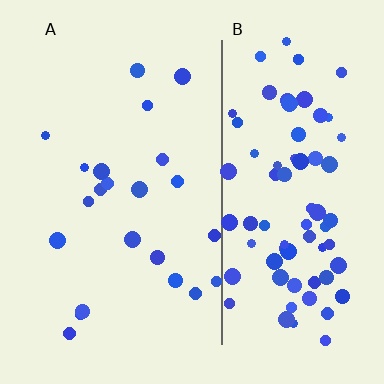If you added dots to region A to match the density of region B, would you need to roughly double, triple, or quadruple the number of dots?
Approximately quadruple.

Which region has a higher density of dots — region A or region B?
B (the right).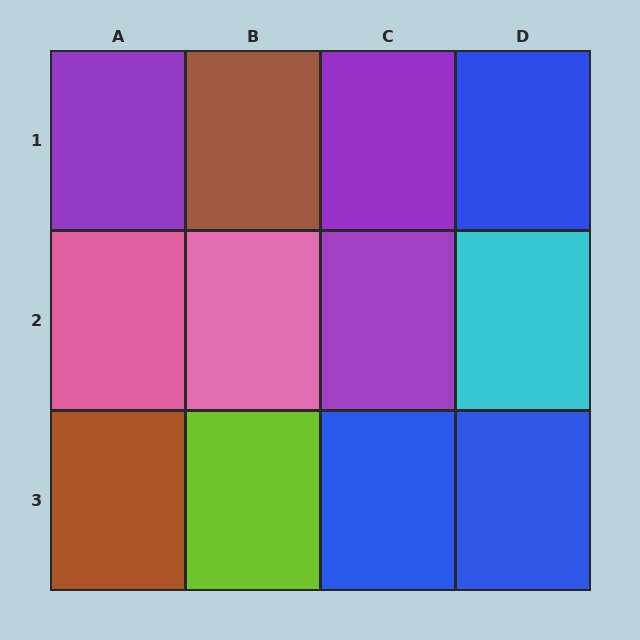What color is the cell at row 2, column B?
Pink.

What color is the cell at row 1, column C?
Purple.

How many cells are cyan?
1 cell is cyan.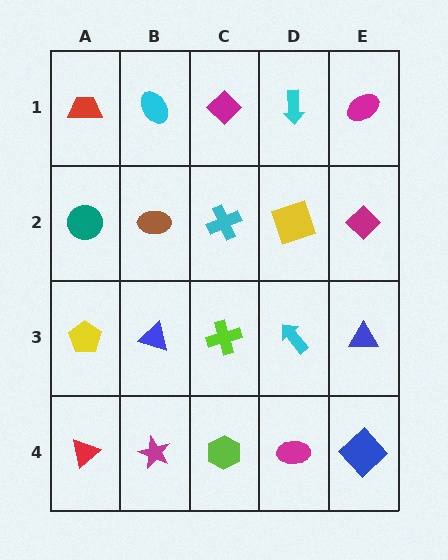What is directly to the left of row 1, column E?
A cyan arrow.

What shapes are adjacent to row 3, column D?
A yellow square (row 2, column D), a magenta ellipse (row 4, column D), a lime cross (row 3, column C), a blue triangle (row 3, column E).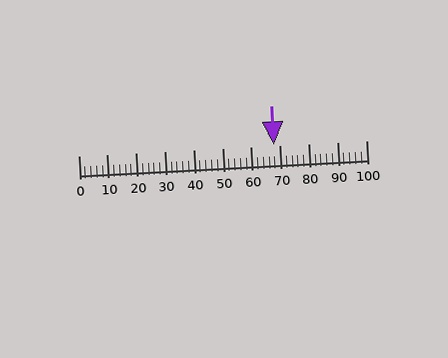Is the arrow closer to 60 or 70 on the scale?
The arrow is closer to 70.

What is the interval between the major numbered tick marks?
The major tick marks are spaced 10 units apart.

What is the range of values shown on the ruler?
The ruler shows values from 0 to 100.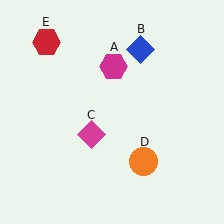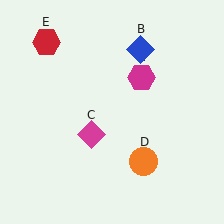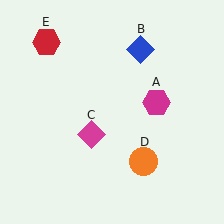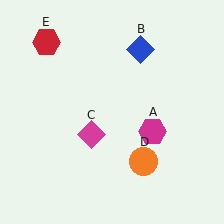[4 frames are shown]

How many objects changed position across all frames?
1 object changed position: magenta hexagon (object A).